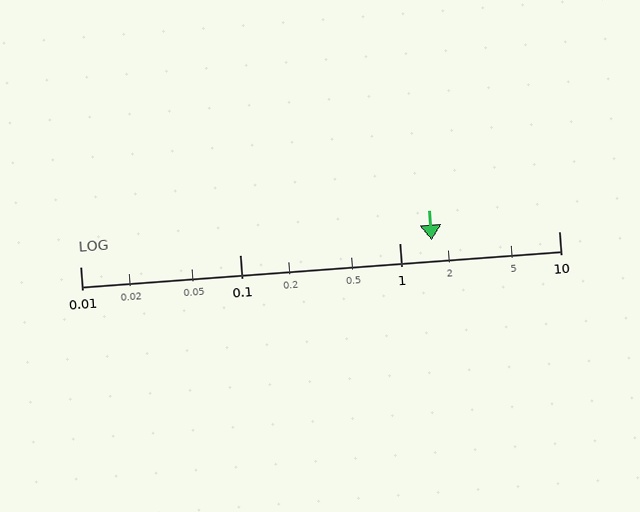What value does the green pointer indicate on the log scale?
The pointer indicates approximately 1.6.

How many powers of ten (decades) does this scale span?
The scale spans 3 decades, from 0.01 to 10.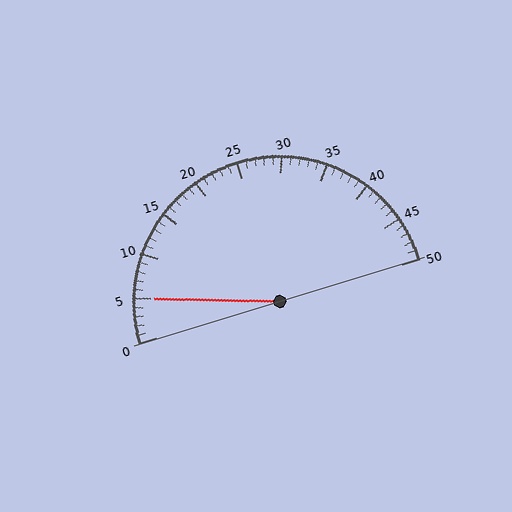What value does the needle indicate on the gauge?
The needle indicates approximately 5.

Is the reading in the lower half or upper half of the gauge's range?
The reading is in the lower half of the range (0 to 50).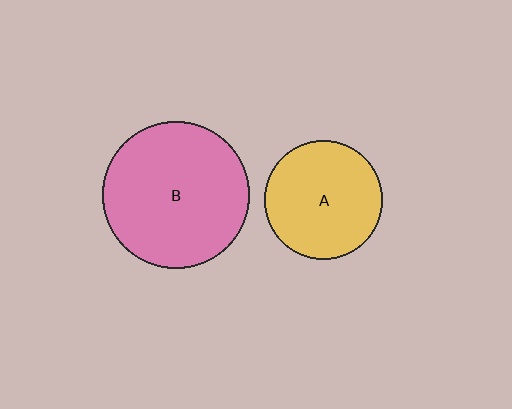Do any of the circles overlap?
No, none of the circles overlap.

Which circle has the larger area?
Circle B (pink).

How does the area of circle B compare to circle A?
Approximately 1.5 times.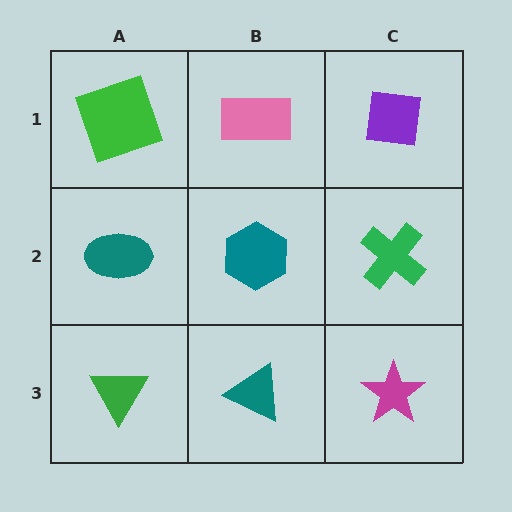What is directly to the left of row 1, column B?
A green square.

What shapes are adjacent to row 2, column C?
A purple square (row 1, column C), a magenta star (row 3, column C), a teal hexagon (row 2, column B).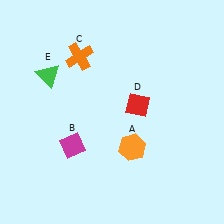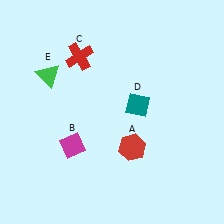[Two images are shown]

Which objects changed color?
A changed from orange to red. C changed from orange to red. D changed from red to teal.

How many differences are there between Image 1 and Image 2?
There are 3 differences between the two images.